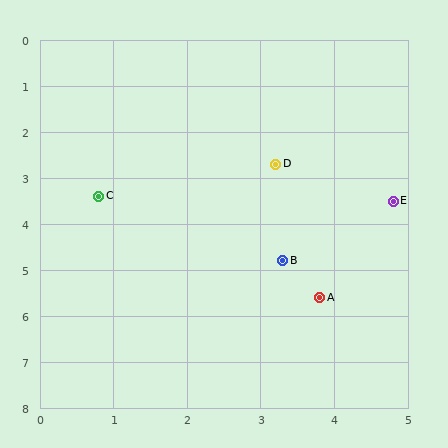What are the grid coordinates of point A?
Point A is at approximately (3.8, 5.6).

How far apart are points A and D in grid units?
Points A and D are about 3.0 grid units apart.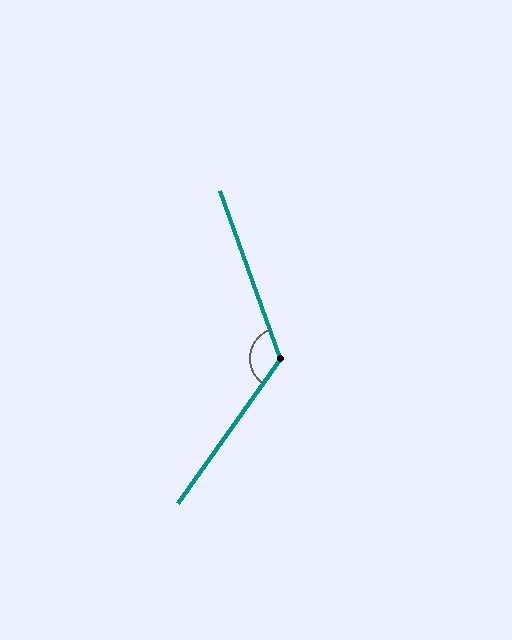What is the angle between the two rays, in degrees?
Approximately 125 degrees.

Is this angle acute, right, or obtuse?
It is obtuse.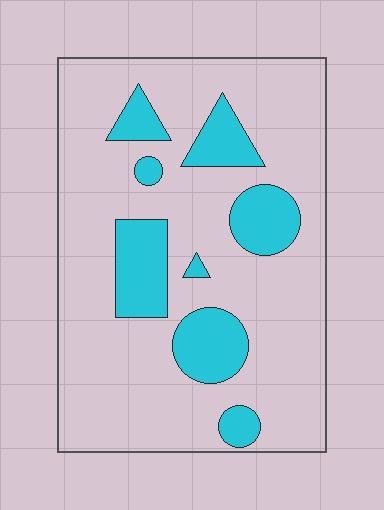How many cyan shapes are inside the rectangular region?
8.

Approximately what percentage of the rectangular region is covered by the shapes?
Approximately 20%.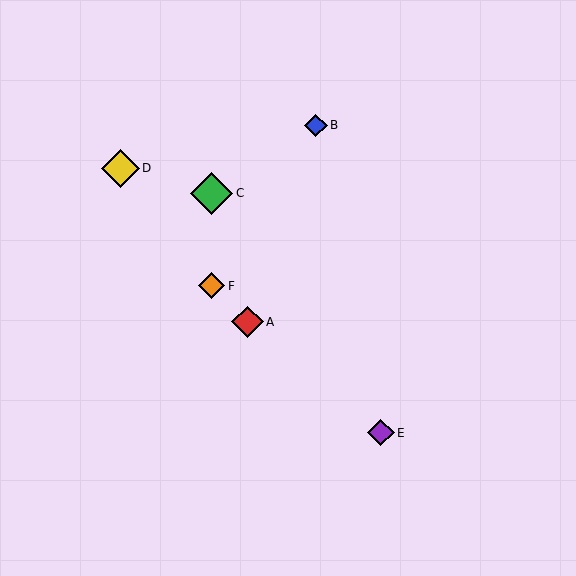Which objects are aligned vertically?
Objects C, F are aligned vertically.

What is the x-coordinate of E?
Object E is at x≈381.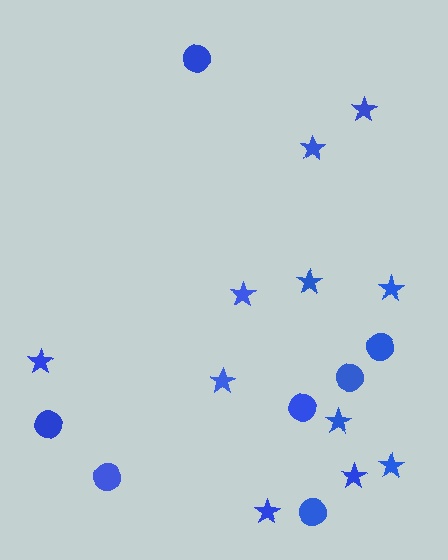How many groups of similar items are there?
There are 2 groups: one group of circles (7) and one group of stars (11).